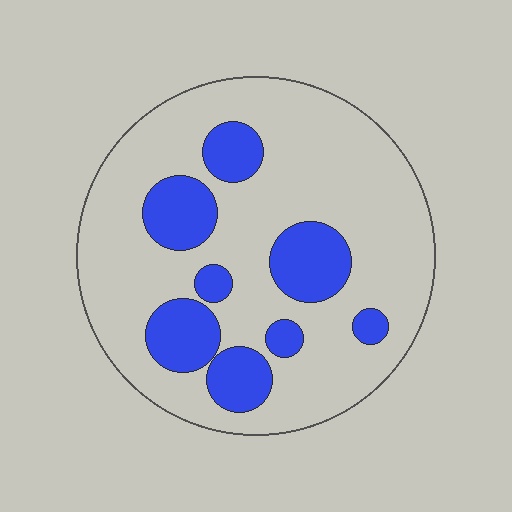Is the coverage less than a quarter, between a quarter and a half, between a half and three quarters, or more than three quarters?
Less than a quarter.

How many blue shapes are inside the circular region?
8.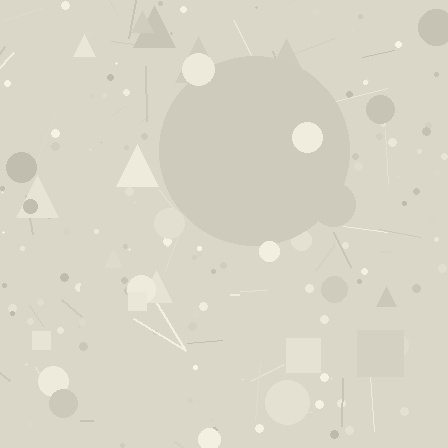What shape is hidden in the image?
A circle is hidden in the image.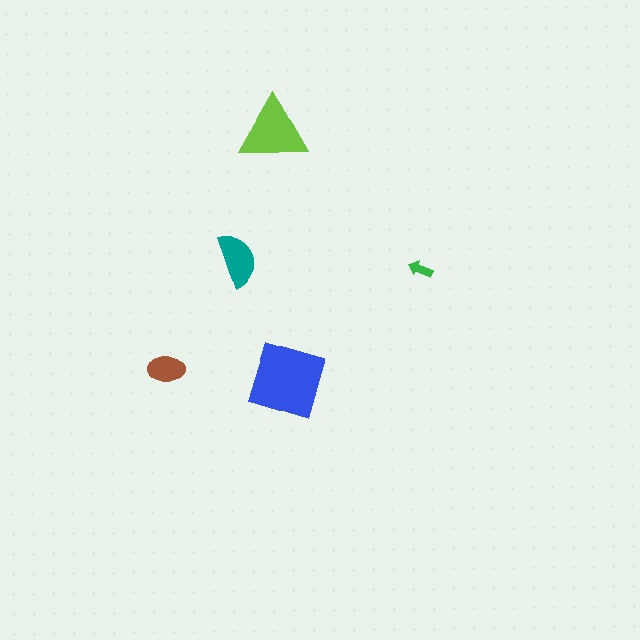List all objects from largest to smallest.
The blue square, the lime triangle, the teal semicircle, the brown ellipse, the green arrow.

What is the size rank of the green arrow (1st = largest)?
5th.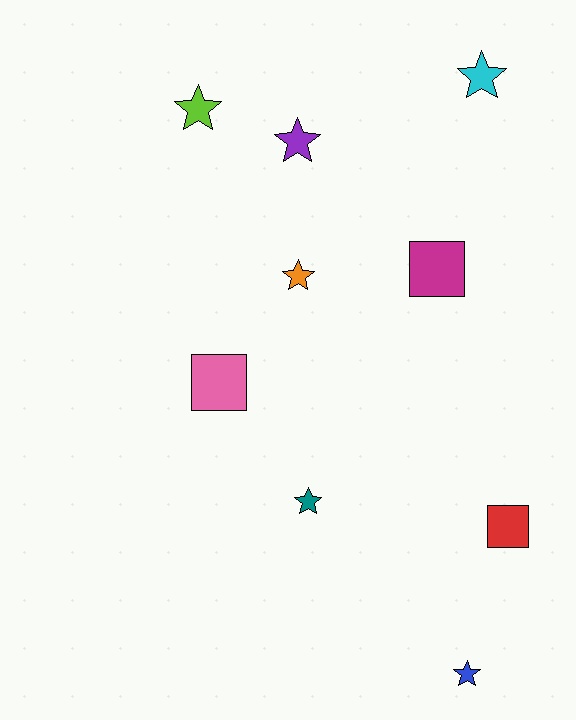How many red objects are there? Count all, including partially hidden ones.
There is 1 red object.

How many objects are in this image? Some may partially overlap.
There are 9 objects.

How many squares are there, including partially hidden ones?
There are 3 squares.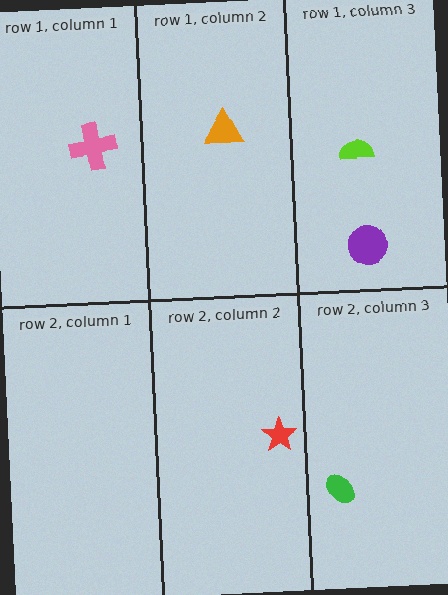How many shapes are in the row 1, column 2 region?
1.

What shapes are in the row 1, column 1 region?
The pink cross.